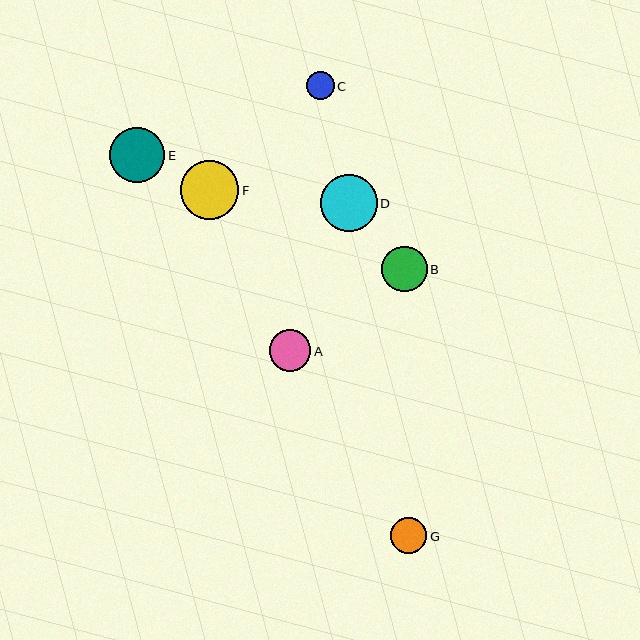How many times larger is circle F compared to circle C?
Circle F is approximately 2.1 times the size of circle C.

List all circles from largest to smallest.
From largest to smallest: F, D, E, B, A, G, C.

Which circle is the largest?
Circle F is the largest with a size of approximately 59 pixels.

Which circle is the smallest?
Circle C is the smallest with a size of approximately 28 pixels.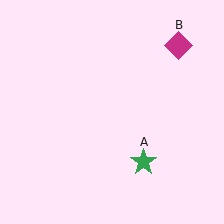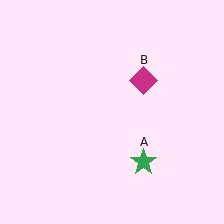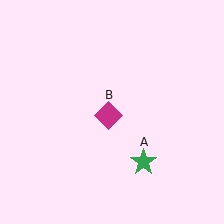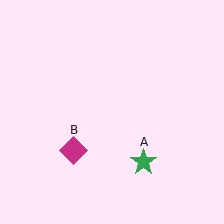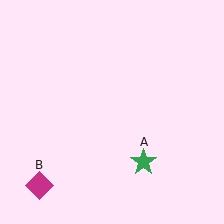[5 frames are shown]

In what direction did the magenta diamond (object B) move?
The magenta diamond (object B) moved down and to the left.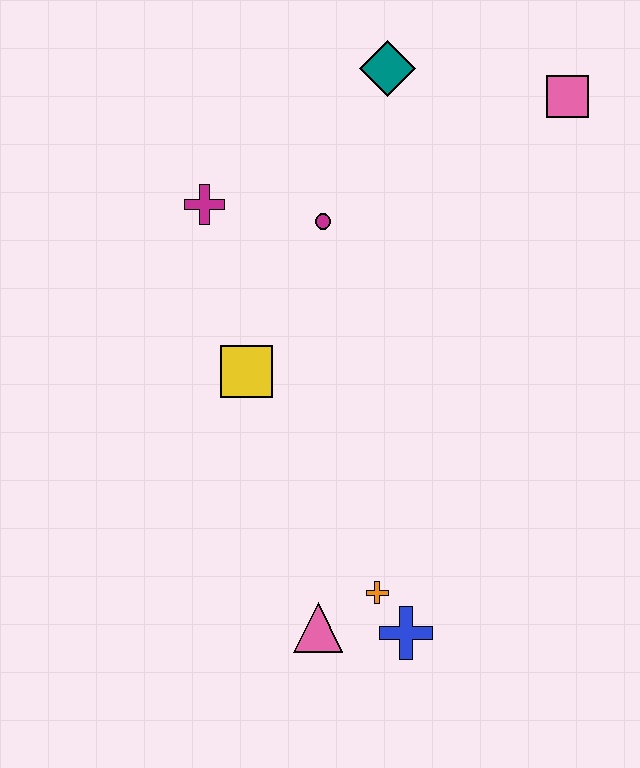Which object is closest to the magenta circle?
The magenta cross is closest to the magenta circle.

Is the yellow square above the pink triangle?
Yes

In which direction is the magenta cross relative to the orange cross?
The magenta cross is above the orange cross.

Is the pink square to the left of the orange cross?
No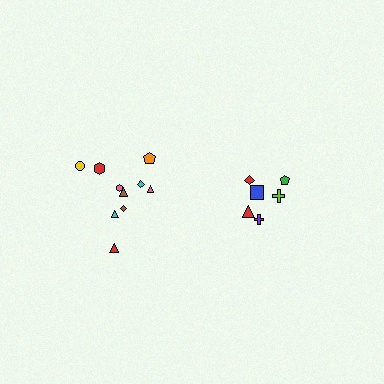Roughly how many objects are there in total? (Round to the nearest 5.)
Roughly 15 objects in total.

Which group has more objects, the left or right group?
The left group.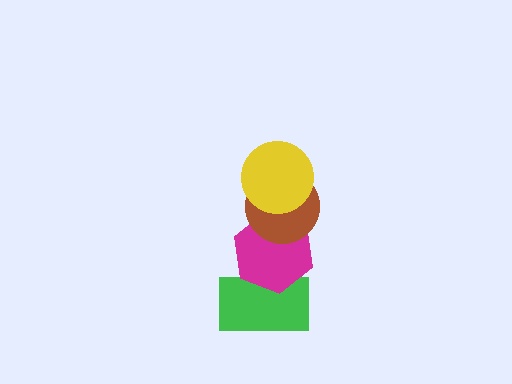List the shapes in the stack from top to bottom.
From top to bottom: the yellow circle, the brown circle, the magenta hexagon, the green rectangle.